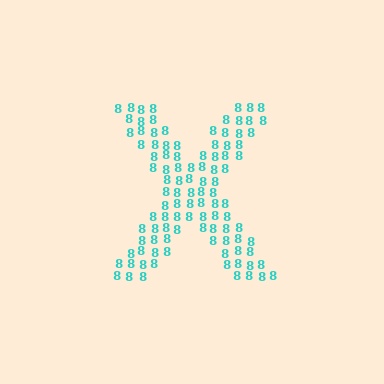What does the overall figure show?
The overall figure shows the letter X.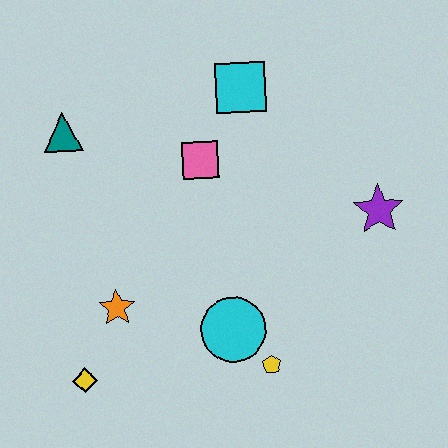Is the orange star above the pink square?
No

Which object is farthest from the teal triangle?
The purple star is farthest from the teal triangle.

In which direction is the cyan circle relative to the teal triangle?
The cyan circle is below the teal triangle.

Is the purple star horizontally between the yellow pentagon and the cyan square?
No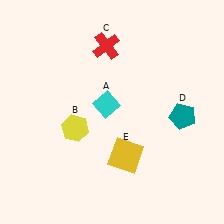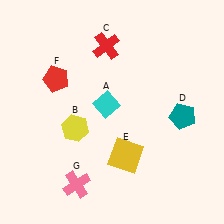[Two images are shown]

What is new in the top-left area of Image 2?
A red pentagon (F) was added in the top-left area of Image 2.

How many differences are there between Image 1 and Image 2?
There are 2 differences between the two images.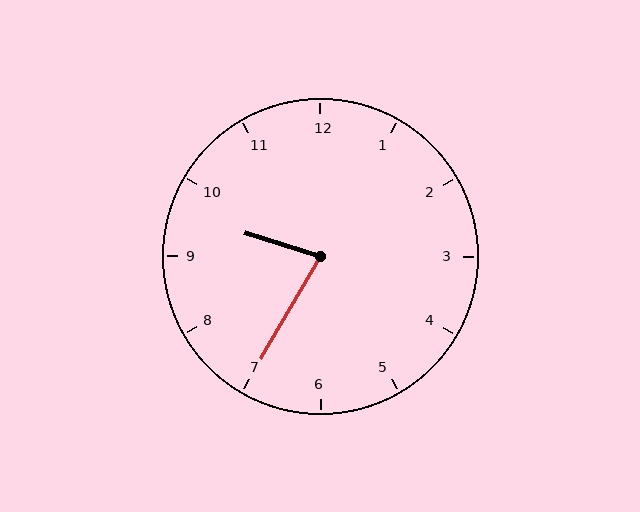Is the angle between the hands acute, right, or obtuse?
It is acute.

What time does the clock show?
9:35.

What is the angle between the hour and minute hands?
Approximately 78 degrees.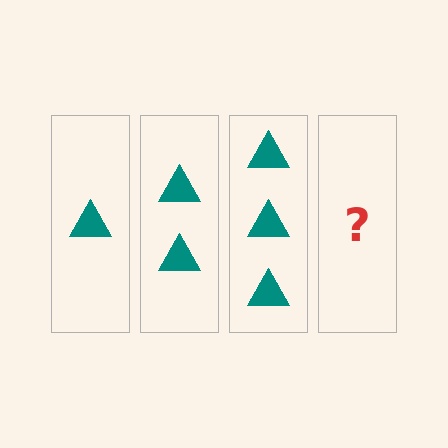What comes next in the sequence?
The next element should be 4 triangles.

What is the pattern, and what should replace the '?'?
The pattern is that each step adds one more triangle. The '?' should be 4 triangles.